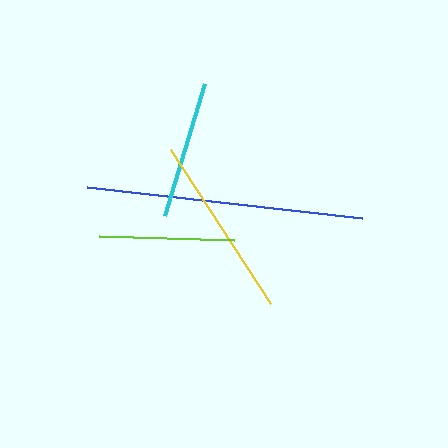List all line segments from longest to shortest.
From longest to shortest: blue, yellow, cyan, lime.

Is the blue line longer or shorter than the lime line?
The blue line is longer than the lime line.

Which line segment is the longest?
The blue line is the longest at approximately 277 pixels.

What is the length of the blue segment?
The blue segment is approximately 277 pixels long.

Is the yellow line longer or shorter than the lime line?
The yellow line is longer than the lime line.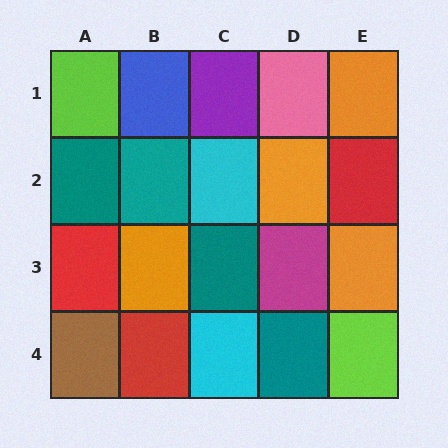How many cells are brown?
1 cell is brown.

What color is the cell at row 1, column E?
Orange.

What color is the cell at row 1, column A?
Lime.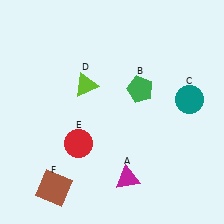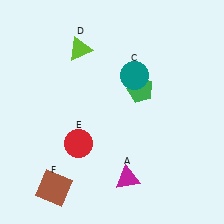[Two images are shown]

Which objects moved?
The objects that moved are: the teal circle (C), the lime triangle (D).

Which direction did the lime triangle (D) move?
The lime triangle (D) moved up.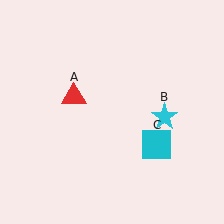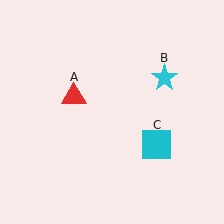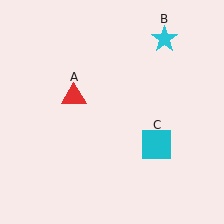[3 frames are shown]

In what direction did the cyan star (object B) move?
The cyan star (object B) moved up.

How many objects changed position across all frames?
1 object changed position: cyan star (object B).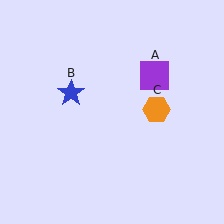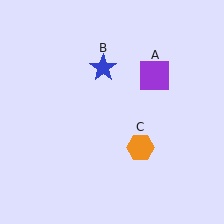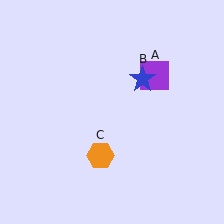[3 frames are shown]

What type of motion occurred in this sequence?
The blue star (object B), orange hexagon (object C) rotated clockwise around the center of the scene.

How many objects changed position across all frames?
2 objects changed position: blue star (object B), orange hexagon (object C).